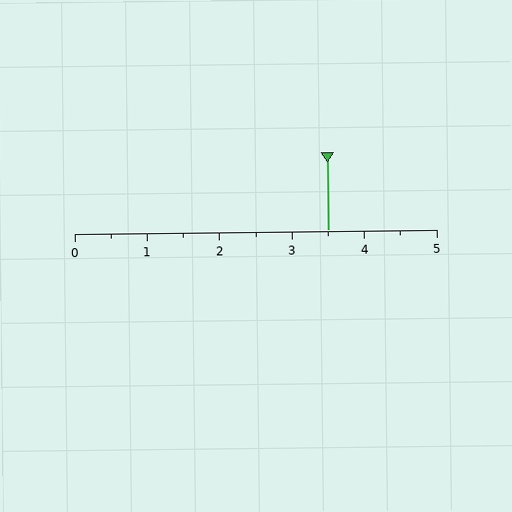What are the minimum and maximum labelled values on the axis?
The axis runs from 0 to 5.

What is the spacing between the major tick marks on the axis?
The major ticks are spaced 1 apart.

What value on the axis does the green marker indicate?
The marker indicates approximately 3.5.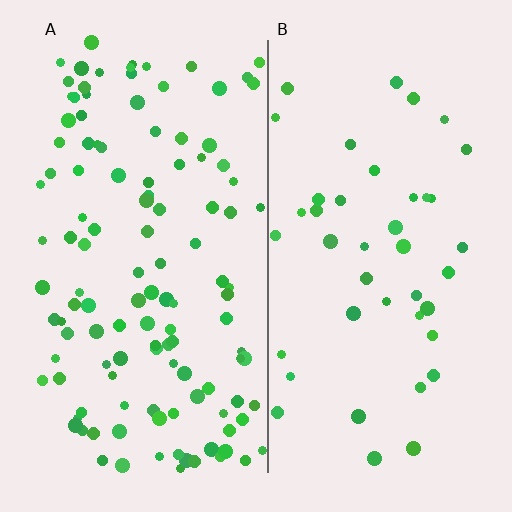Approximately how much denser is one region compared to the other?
Approximately 2.8× — region A over region B.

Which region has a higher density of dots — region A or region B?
A (the left).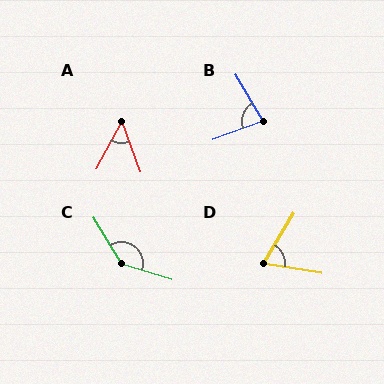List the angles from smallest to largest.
A (48°), D (68°), B (80°), C (138°).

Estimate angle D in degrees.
Approximately 68 degrees.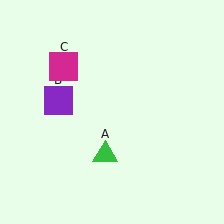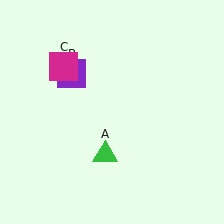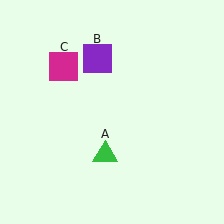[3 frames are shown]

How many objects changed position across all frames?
1 object changed position: purple square (object B).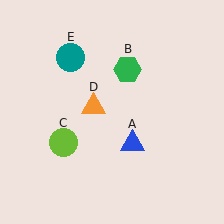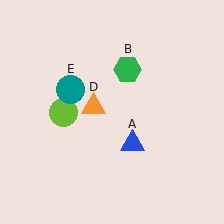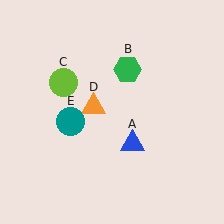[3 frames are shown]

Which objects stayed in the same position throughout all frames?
Blue triangle (object A) and green hexagon (object B) and orange triangle (object D) remained stationary.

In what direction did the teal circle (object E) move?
The teal circle (object E) moved down.